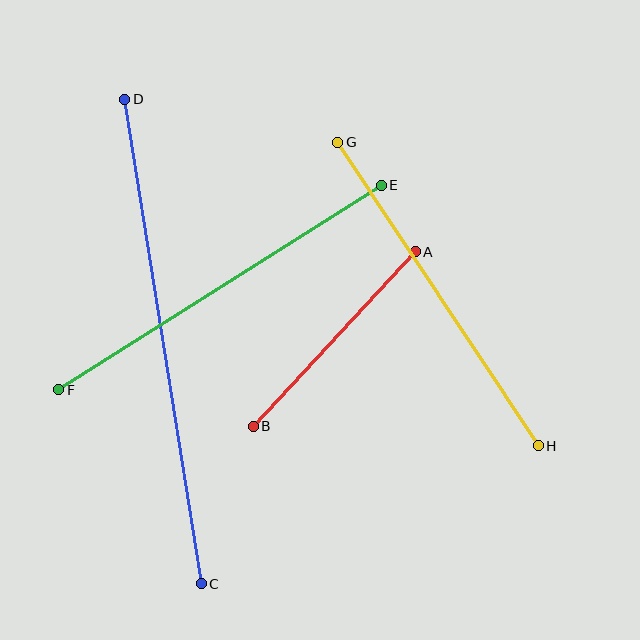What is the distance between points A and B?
The distance is approximately 238 pixels.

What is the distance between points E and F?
The distance is approximately 382 pixels.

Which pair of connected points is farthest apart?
Points C and D are farthest apart.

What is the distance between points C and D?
The distance is approximately 491 pixels.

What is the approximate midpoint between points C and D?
The midpoint is at approximately (163, 341) pixels.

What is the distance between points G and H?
The distance is approximately 364 pixels.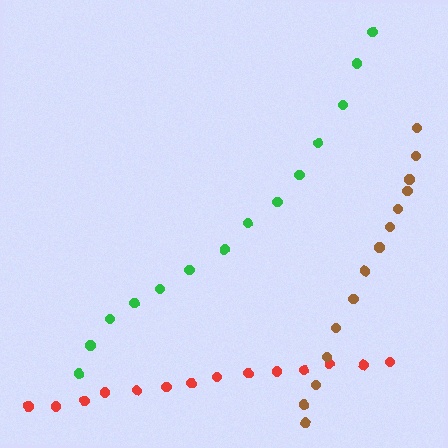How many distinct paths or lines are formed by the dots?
There are 3 distinct paths.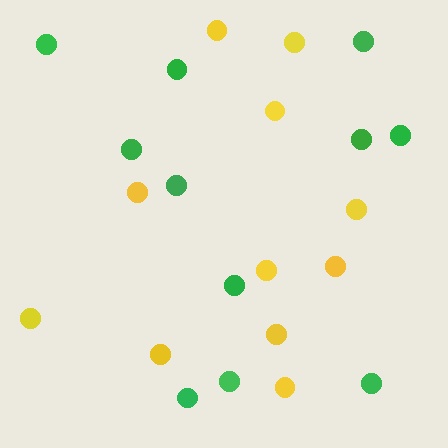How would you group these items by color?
There are 2 groups: one group of yellow circles (11) and one group of green circles (11).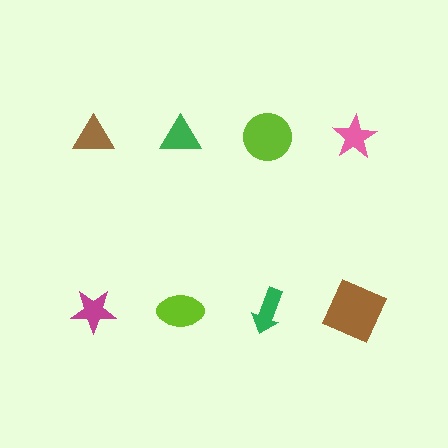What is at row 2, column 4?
A brown square.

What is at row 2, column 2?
A lime ellipse.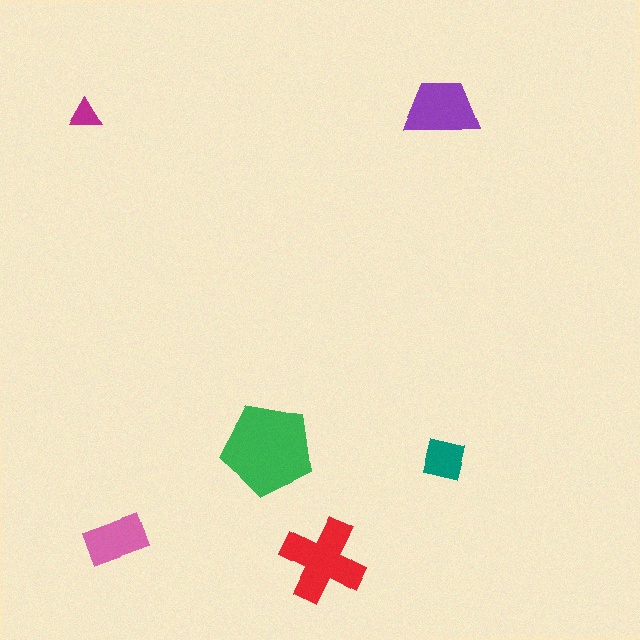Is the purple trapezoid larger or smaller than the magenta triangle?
Larger.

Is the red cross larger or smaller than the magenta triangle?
Larger.